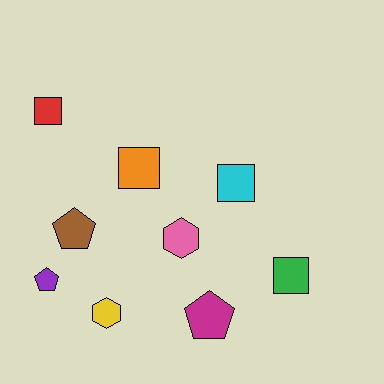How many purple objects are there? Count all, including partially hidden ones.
There is 1 purple object.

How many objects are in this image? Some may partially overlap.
There are 9 objects.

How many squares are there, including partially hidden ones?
There are 4 squares.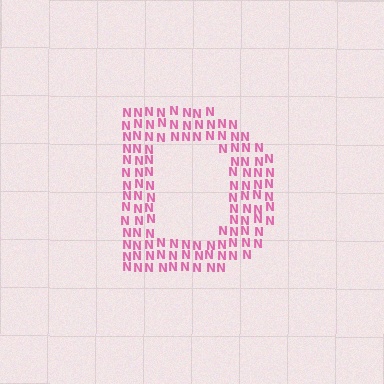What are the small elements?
The small elements are letter N's.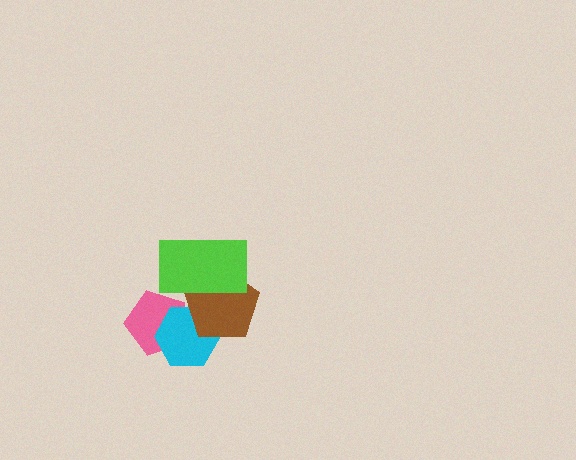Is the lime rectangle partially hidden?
No, no other shape covers it.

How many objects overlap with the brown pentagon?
2 objects overlap with the brown pentagon.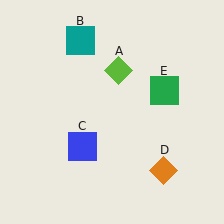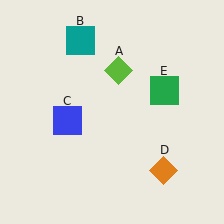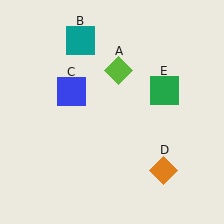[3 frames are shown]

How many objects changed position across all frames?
1 object changed position: blue square (object C).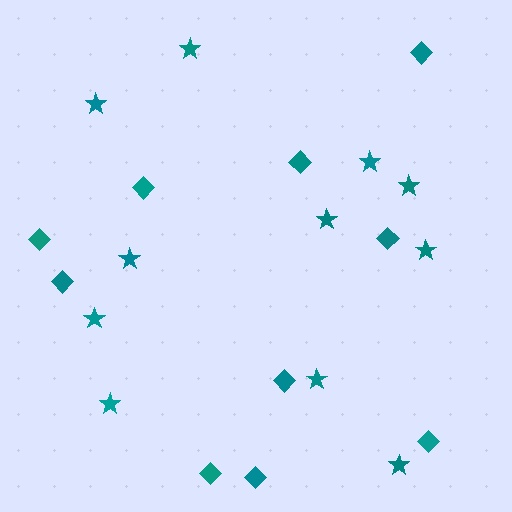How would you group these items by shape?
There are 2 groups: one group of diamonds (10) and one group of stars (11).